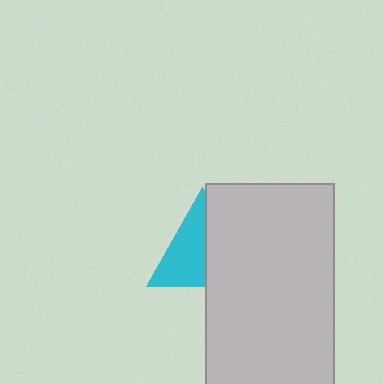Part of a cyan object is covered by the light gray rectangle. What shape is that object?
It is a triangle.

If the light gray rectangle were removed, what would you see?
You would see the complete cyan triangle.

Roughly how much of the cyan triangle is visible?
About half of it is visible (roughly 55%).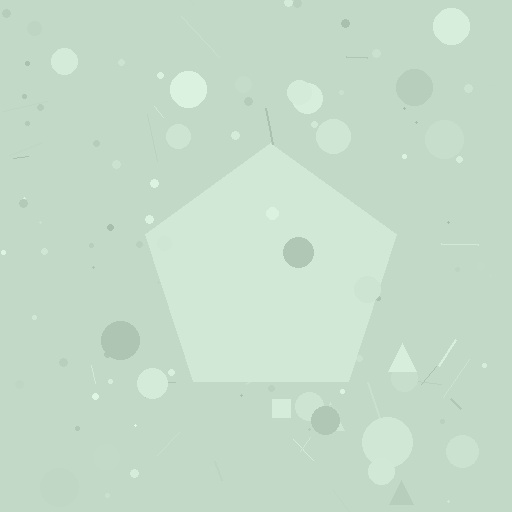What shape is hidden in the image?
A pentagon is hidden in the image.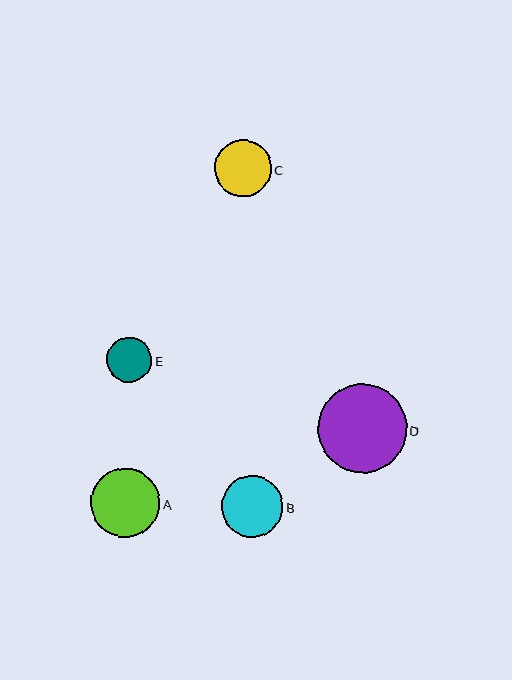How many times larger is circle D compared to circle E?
Circle D is approximately 2.0 times the size of circle E.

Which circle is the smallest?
Circle E is the smallest with a size of approximately 45 pixels.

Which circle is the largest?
Circle D is the largest with a size of approximately 89 pixels.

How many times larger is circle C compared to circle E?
Circle C is approximately 1.3 times the size of circle E.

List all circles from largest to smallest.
From largest to smallest: D, A, B, C, E.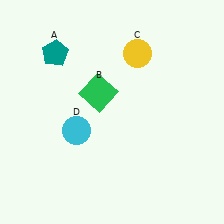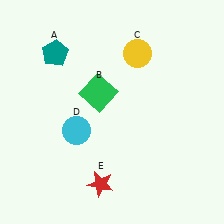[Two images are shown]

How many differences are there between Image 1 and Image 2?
There is 1 difference between the two images.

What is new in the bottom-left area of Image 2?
A red star (E) was added in the bottom-left area of Image 2.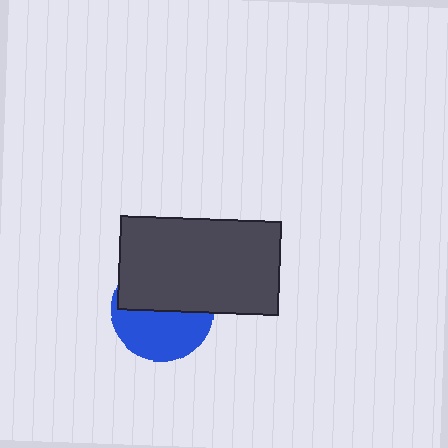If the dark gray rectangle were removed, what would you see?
You would see the complete blue circle.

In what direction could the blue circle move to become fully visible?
The blue circle could move down. That would shift it out from behind the dark gray rectangle entirely.